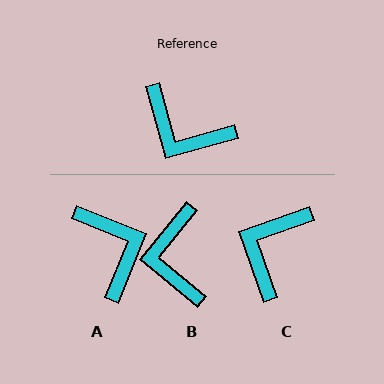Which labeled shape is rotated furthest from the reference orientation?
A, about 143 degrees away.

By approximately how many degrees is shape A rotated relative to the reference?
Approximately 143 degrees counter-clockwise.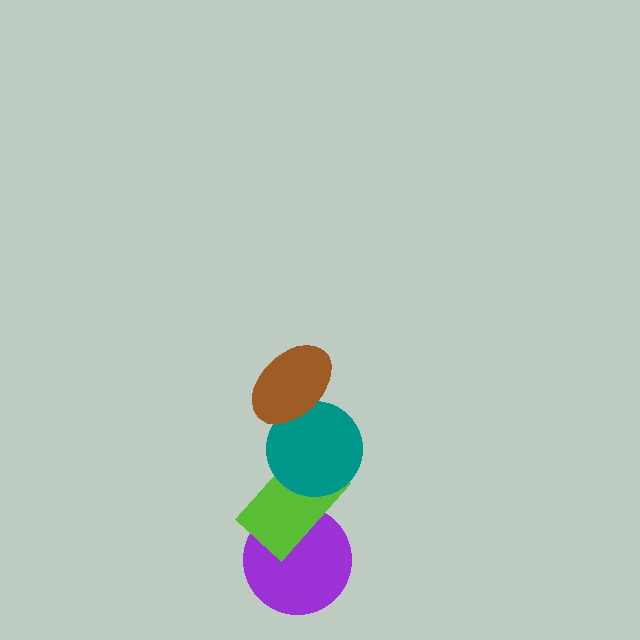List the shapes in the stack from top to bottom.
From top to bottom: the brown ellipse, the teal circle, the lime rectangle, the purple circle.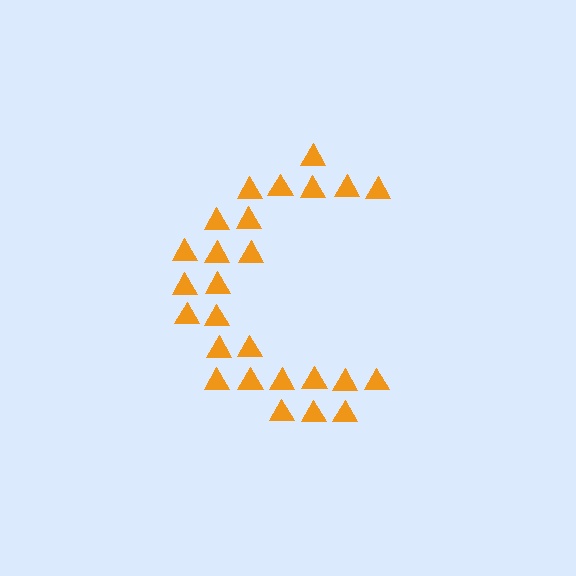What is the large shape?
The large shape is the letter C.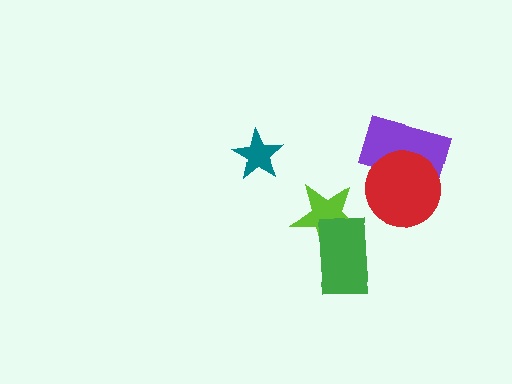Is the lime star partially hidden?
Yes, it is partially covered by another shape.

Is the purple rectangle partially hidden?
Yes, it is partially covered by another shape.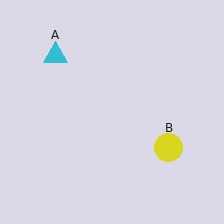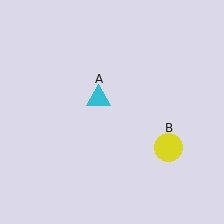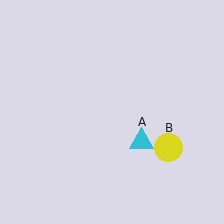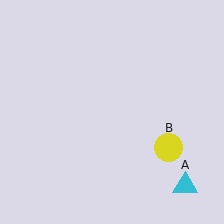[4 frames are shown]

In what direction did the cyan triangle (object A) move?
The cyan triangle (object A) moved down and to the right.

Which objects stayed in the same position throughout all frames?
Yellow circle (object B) remained stationary.